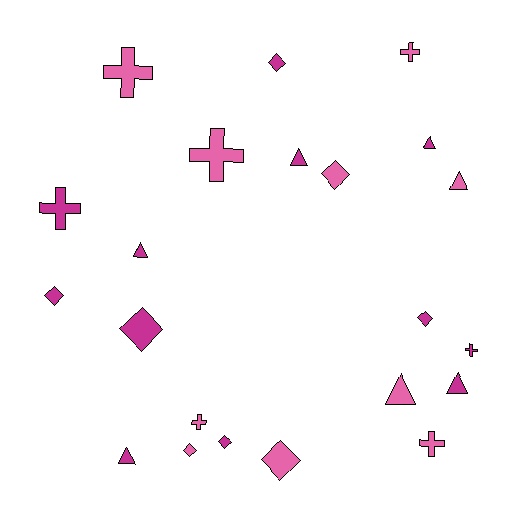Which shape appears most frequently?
Diamond, with 8 objects.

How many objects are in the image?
There are 22 objects.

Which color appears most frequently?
Magenta, with 12 objects.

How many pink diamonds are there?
There are 3 pink diamonds.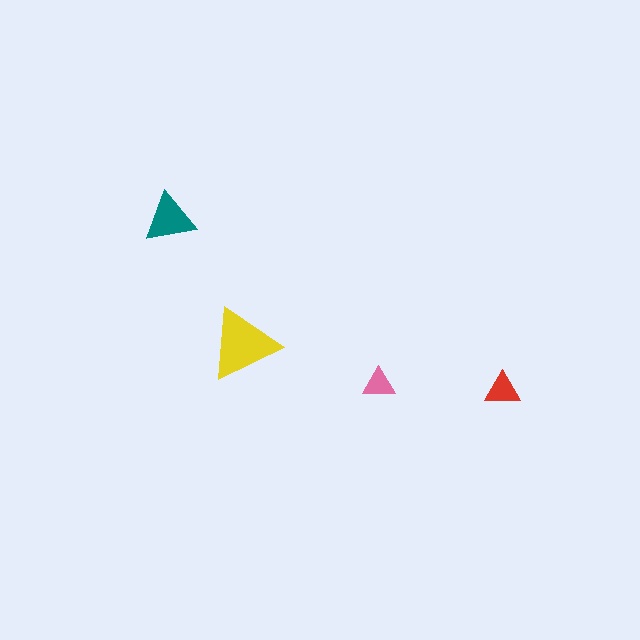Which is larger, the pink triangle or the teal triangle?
The teal one.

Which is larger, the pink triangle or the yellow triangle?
The yellow one.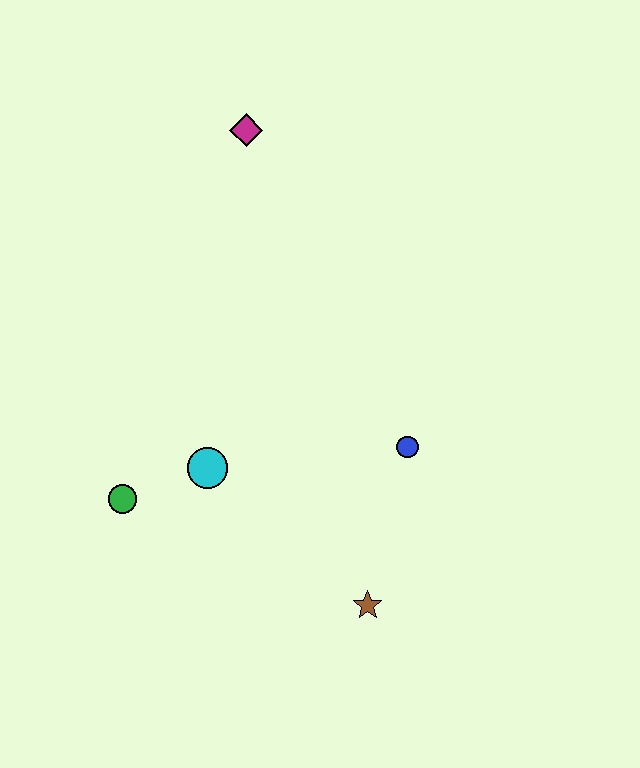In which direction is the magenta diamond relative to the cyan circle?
The magenta diamond is above the cyan circle.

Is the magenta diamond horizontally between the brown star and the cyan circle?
Yes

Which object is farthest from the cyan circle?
The magenta diamond is farthest from the cyan circle.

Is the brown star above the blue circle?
No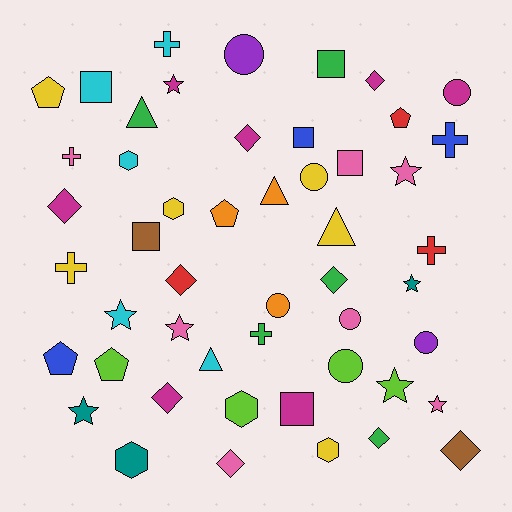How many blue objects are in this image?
There are 3 blue objects.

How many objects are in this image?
There are 50 objects.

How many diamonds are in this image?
There are 9 diamonds.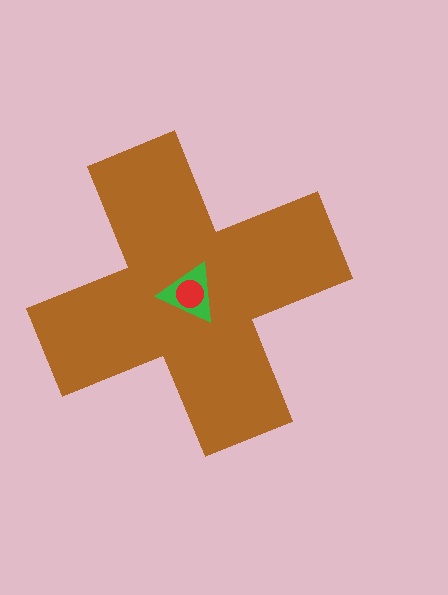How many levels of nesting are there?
3.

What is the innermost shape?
The red circle.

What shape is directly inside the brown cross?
The green triangle.